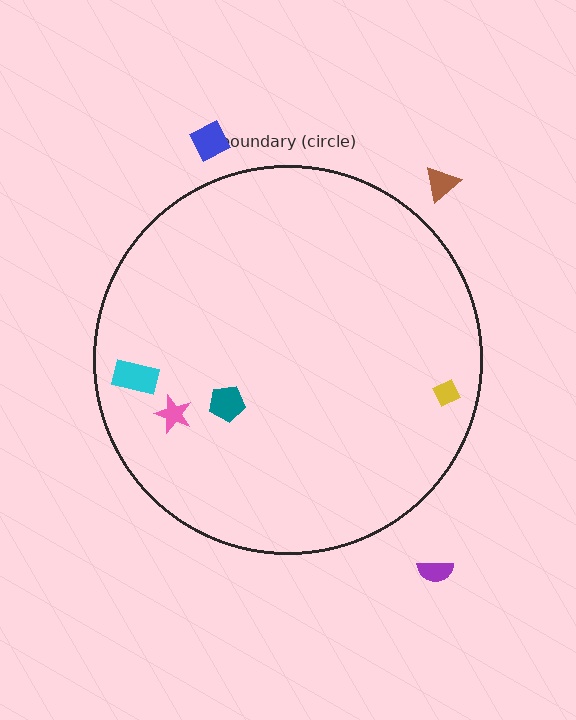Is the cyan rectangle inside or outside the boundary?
Inside.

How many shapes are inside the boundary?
4 inside, 3 outside.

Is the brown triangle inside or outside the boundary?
Outside.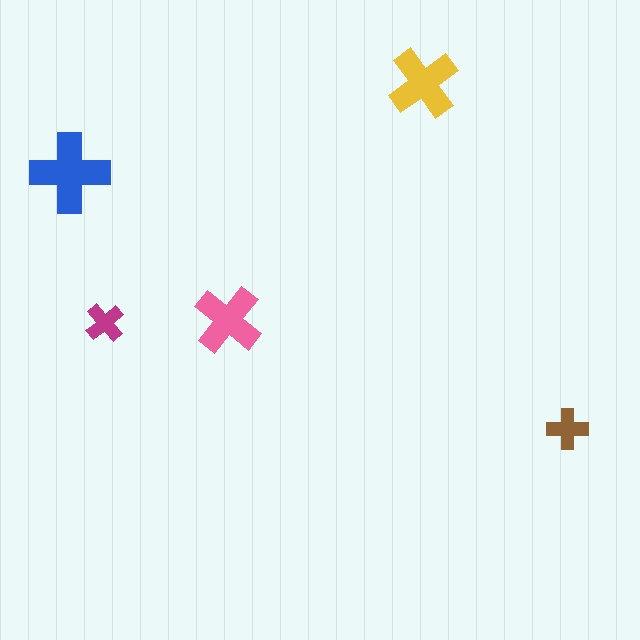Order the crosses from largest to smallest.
the blue one, the yellow one, the pink one, the brown one, the magenta one.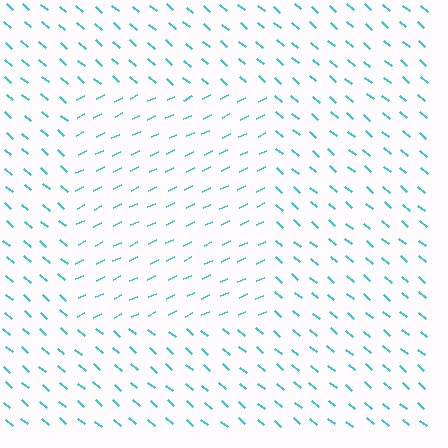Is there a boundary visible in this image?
Yes, there is a texture boundary formed by a change in line orientation.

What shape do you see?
I see a rectangle.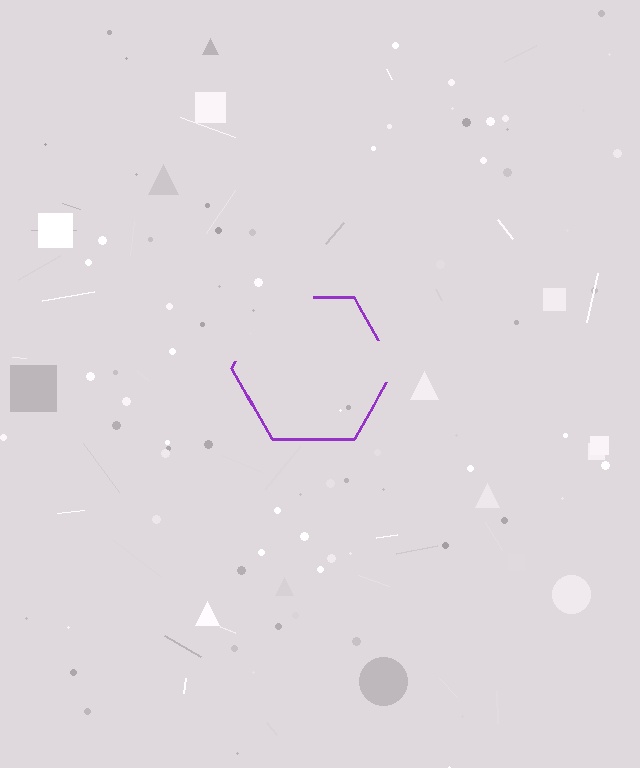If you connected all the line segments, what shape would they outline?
They would outline a hexagon.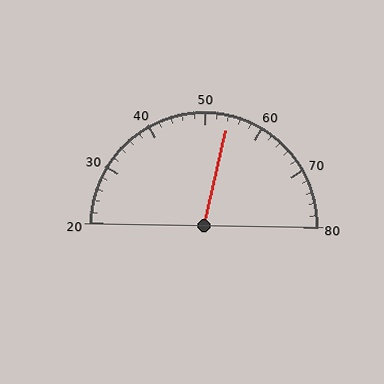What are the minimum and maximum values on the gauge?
The gauge ranges from 20 to 80.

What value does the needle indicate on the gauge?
The needle indicates approximately 54.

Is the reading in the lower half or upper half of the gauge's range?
The reading is in the upper half of the range (20 to 80).